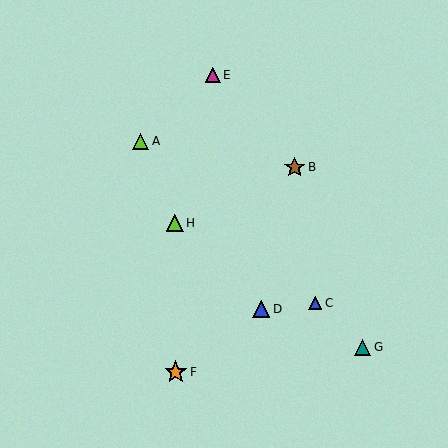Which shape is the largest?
The orange star (labeled F) is the largest.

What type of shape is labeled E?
Shape E is a magenta triangle.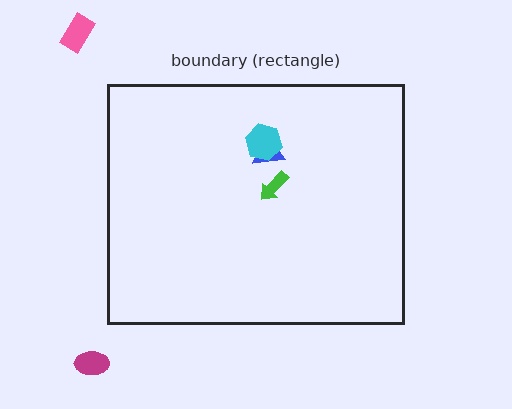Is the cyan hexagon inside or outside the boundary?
Inside.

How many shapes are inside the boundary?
3 inside, 2 outside.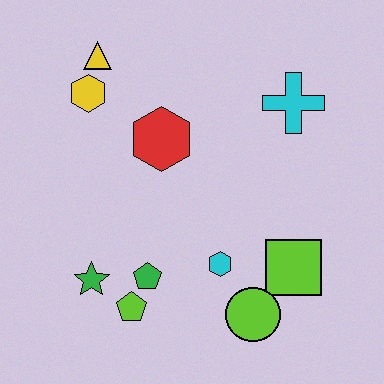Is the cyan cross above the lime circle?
Yes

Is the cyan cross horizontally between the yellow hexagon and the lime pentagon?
No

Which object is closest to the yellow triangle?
The yellow hexagon is closest to the yellow triangle.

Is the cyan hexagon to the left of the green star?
No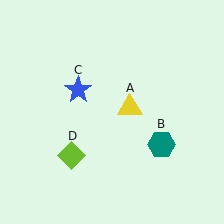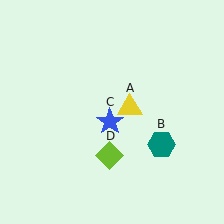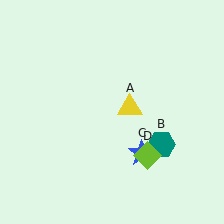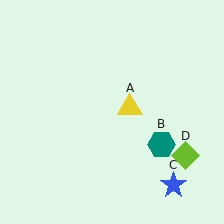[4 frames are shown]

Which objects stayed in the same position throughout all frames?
Yellow triangle (object A) and teal hexagon (object B) remained stationary.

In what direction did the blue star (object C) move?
The blue star (object C) moved down and to the right.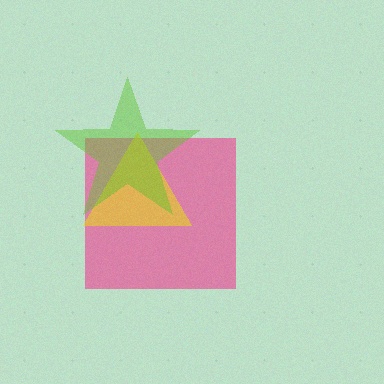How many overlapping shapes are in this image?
There are 3 overlapping shapes in the image.